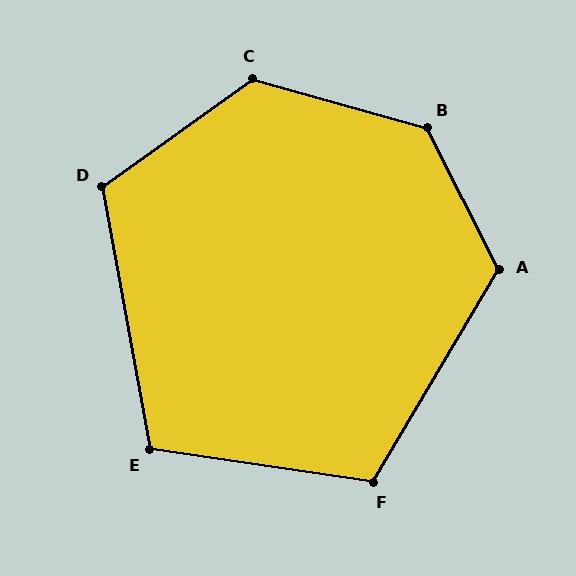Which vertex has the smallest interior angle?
E, at approximately 109 degrees.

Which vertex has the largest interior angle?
B, at approximately 133 degrees.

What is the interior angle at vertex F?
Approximately 112 degrees (obtuse).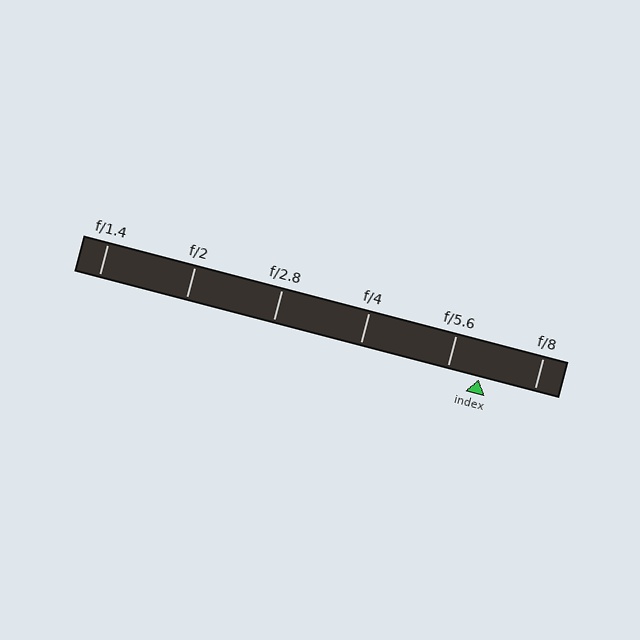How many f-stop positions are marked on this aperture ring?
There are 6 f-stop positions marked.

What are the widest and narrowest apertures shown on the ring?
The widest aperture shown is f/1.4 and the narrowest is f/8.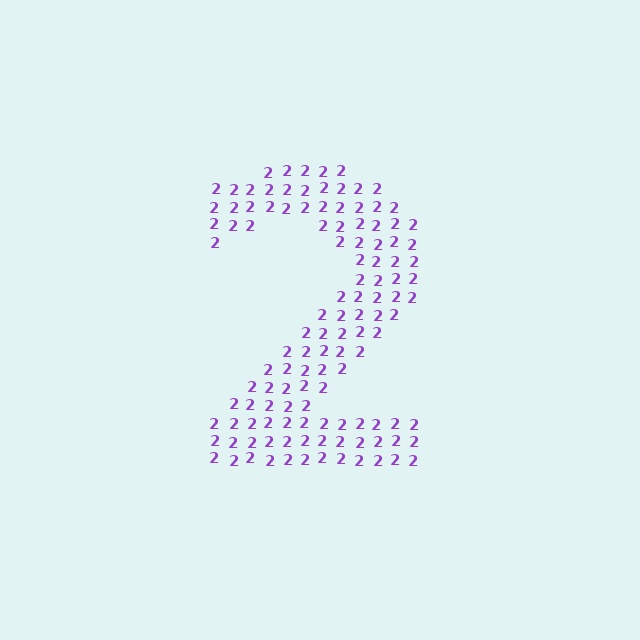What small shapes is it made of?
It is made of small digit 2's.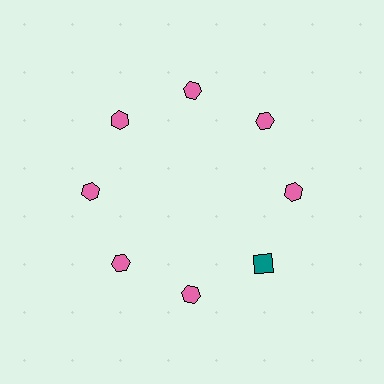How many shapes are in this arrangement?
There are 8 shapes arranged in a ring pattern.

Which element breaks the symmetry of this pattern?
The teal square at roughly the 4 o'clock position breaks the symmetry. All other shapes are pink hexagons.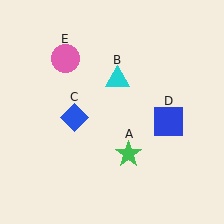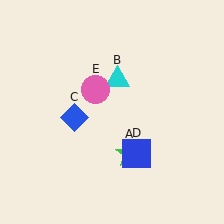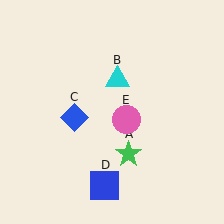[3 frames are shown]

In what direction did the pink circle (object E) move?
The pink circle (object E) moved down and to the right.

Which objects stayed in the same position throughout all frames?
Green star (object A) and cyan triangle (object B) and blue diamond (object C) remained stationary.